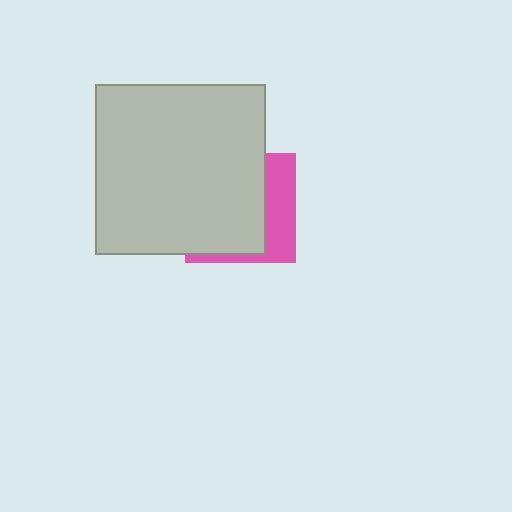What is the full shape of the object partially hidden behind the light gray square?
The partially hidden object is a pink square.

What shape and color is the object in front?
The object in front is a light gray square.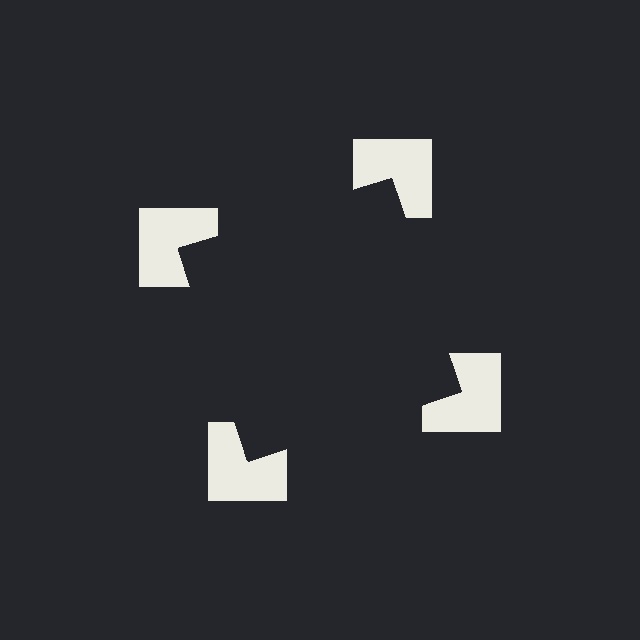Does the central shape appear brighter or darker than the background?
It typically appears slightly darker than the background, even though no actual brightness change is drawn.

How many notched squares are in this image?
There are 4 — one at each vertex of the illusory square.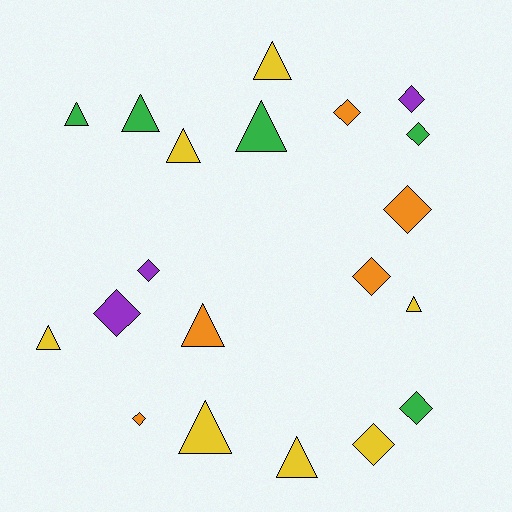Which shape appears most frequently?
Diamond, with 10 objects.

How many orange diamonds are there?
There are 4 orange diamonds.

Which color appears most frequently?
Yellow, with 7 objects.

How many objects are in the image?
There are 20 objects.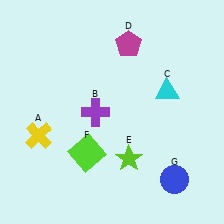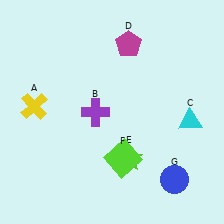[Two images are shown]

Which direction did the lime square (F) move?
The lime square (F) moved right.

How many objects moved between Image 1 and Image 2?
3 objects moved between the two images.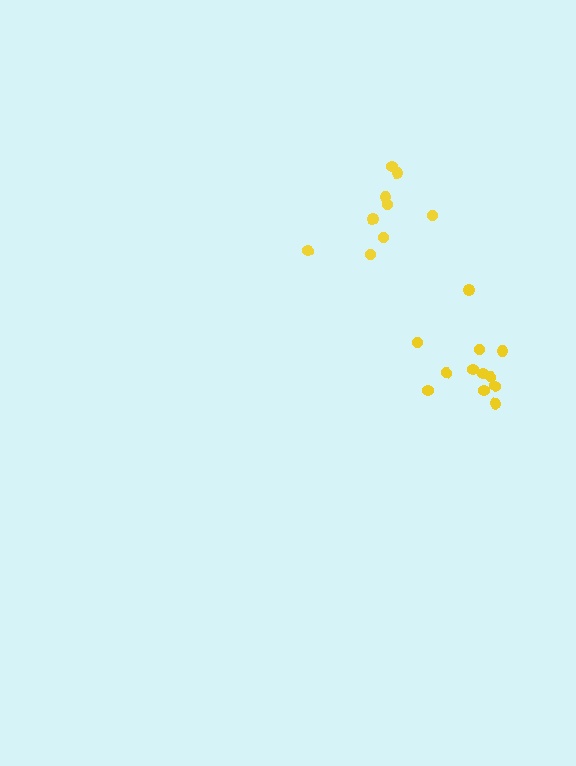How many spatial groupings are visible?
There are 2 spatial groupings.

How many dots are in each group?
Group 1: 9 dots, Group 2: 12 dots (21 total).